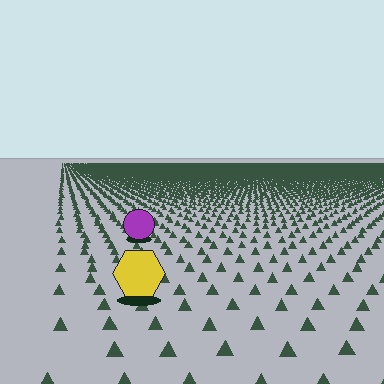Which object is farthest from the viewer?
The purple circle is farthest from the viewer. It appears smaller and the ground texture around it is denser.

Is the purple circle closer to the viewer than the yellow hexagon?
No. The yellow hexagon is closer — you can tell from the texture gradient: the ground texture is coarser near it.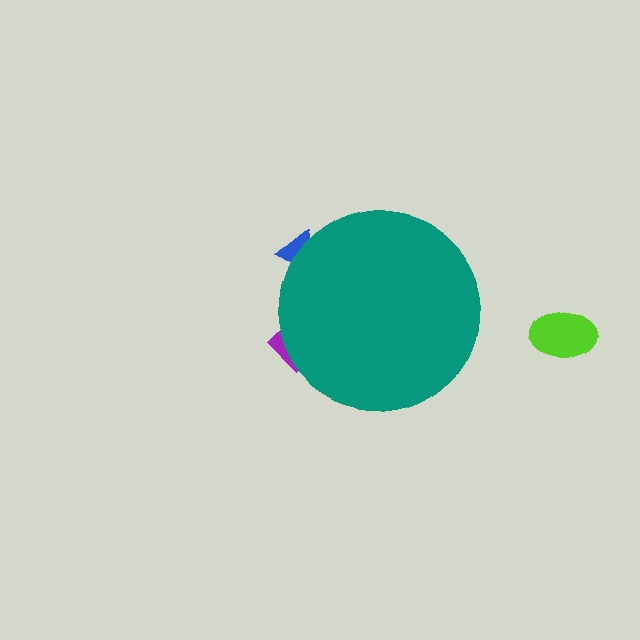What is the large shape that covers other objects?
A teal circle.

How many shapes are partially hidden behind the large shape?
2 shapes are partially hidden.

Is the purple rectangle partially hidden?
Yes, the purple rectangle is partially hidden behind the teal circle.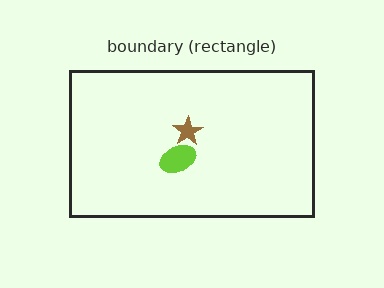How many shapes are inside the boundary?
2 inside, 0 outside.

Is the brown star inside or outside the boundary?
Inside.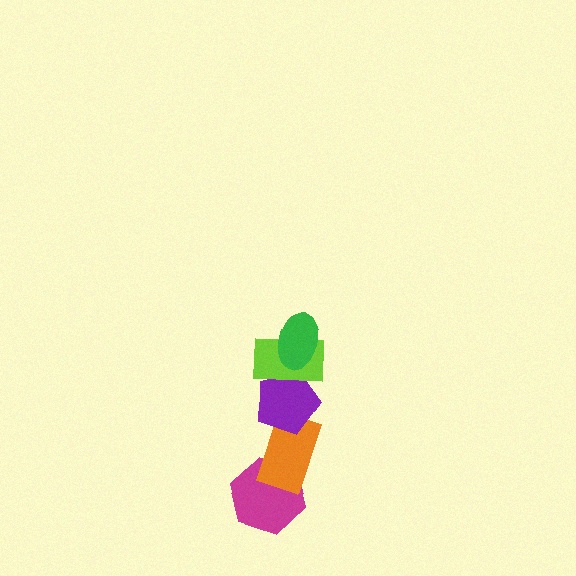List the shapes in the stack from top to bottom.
From top to bottom: the green ellipse, the lime rectangle, the purple pentagon, the orange rectangle, the magenta hexagon.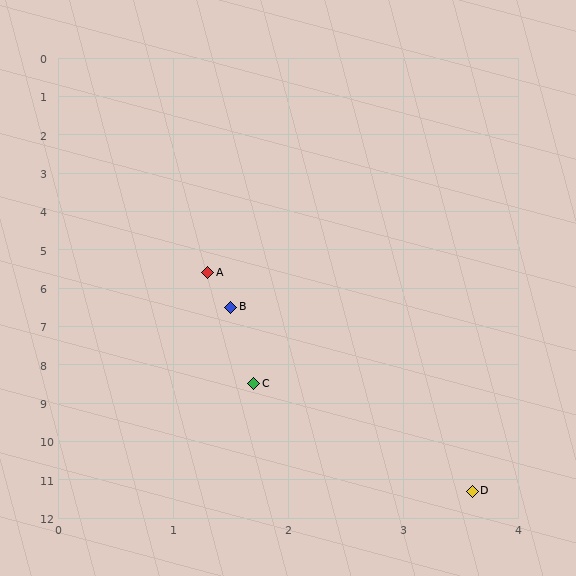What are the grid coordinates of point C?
Point C is at approximately (1.7, 8.5).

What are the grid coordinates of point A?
Point A is at approximately (1.3, 5.6).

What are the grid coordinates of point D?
Point D is at approximately (3.6, 11.3).